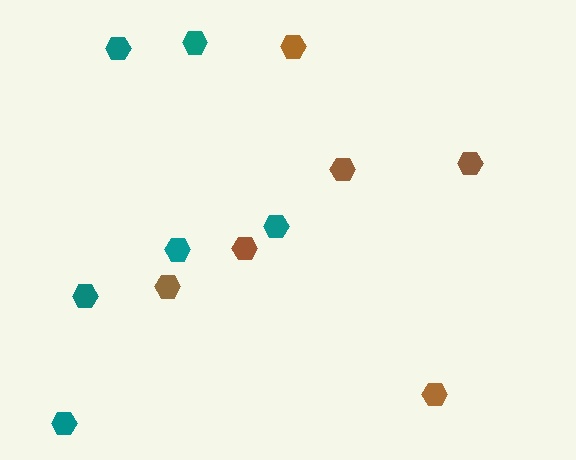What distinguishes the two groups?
There are 2 groups: one group of teal hexagons (6) and one group of brown hexagons (6).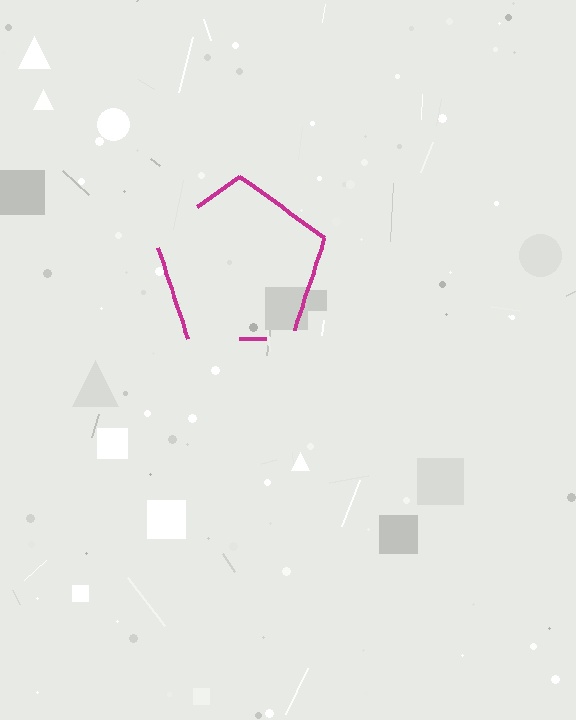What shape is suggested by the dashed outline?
The dashed outline suggests a pentagon.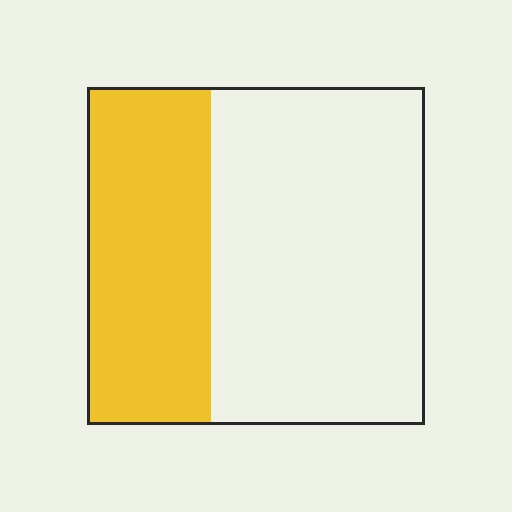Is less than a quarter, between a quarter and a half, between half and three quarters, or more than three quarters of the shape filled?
Between a quarter and a half.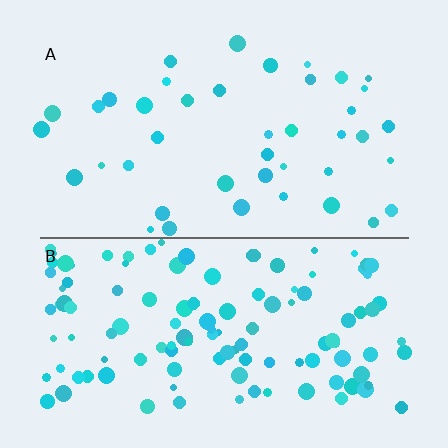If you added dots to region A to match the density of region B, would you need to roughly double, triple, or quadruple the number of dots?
Approximately triple.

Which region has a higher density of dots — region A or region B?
B (the bottom).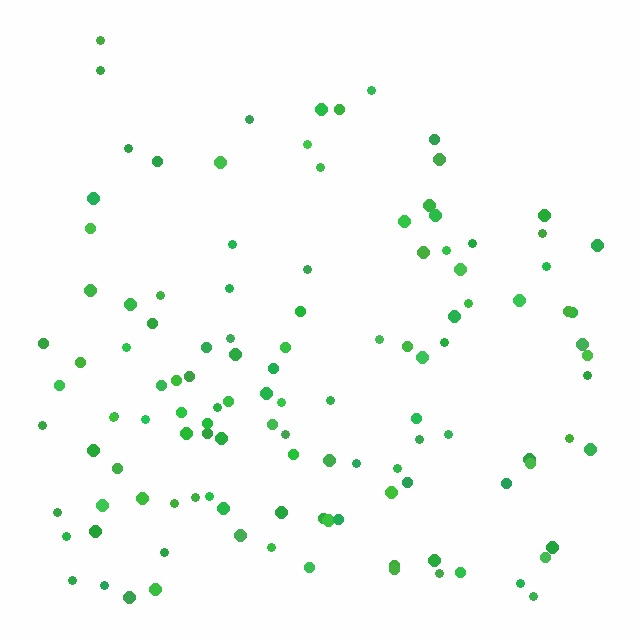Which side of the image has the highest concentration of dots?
The bottom.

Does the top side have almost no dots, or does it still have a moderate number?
Still a moderate number, just noticeably fewer than the bottom.